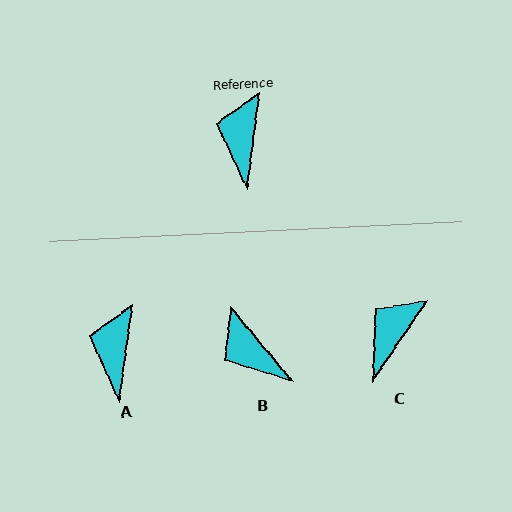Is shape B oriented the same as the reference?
No, it is off by about 48 degrees.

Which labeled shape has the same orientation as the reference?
A.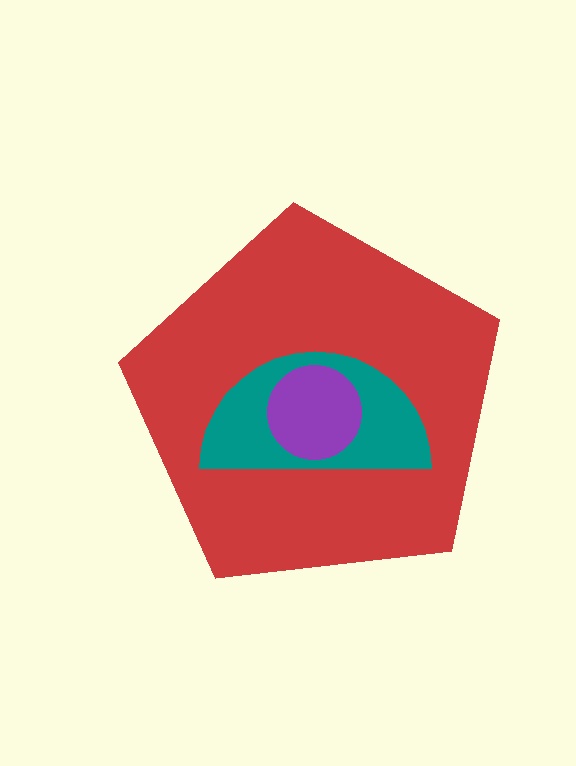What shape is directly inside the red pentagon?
The teal semicircle.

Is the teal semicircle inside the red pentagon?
Yes.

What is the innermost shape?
The purple circle.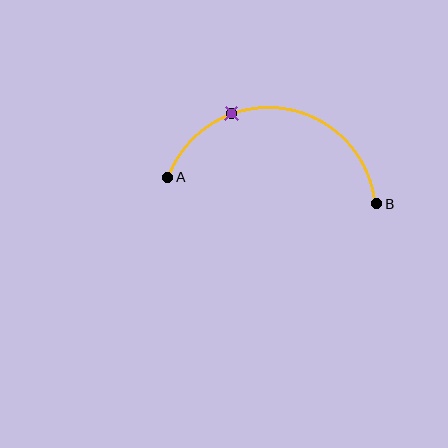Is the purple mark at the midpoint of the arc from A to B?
No. The purple mark lies on the arc but is closer to endpoint A. The arc midpoint would be at the point on the curve equidistant along the arc from both A and B.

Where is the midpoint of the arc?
The arc midpoint is the point on the curve farthest from the straight line joining A and B. It sits above that line.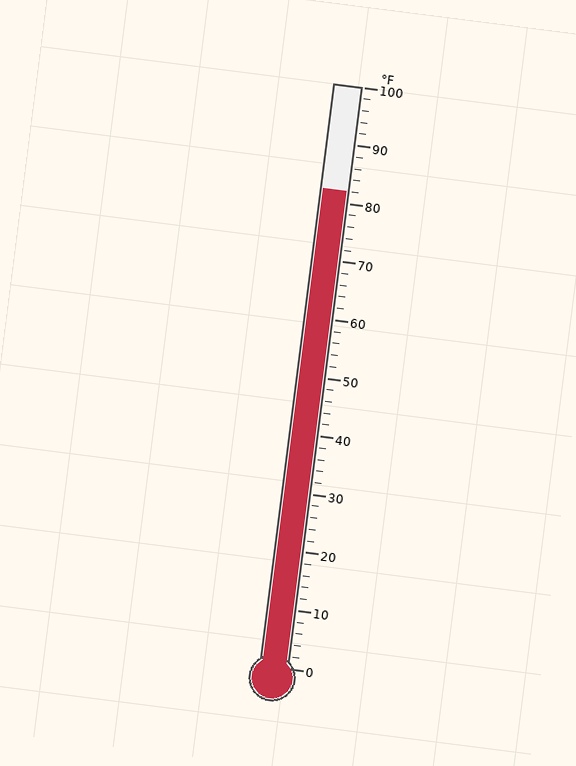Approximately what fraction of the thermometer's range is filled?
The thermometer is filled to approximately 80% of its range.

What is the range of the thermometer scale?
The thermometer scale ranges from 0°F to 100°F.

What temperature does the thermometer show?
The thermometer shows approximately 82°F.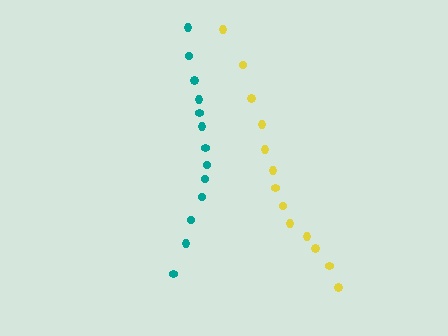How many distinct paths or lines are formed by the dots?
There are 2 distinct paths.